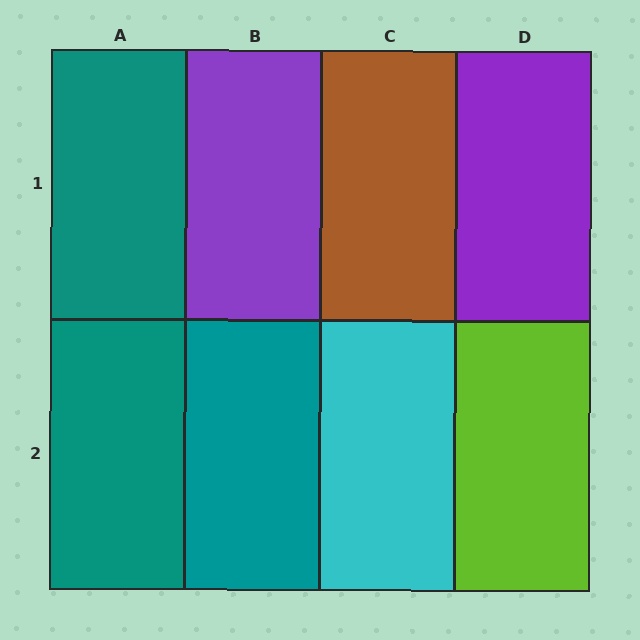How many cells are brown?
1 cell is brown.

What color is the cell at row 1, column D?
Purple.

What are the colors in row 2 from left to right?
Teal, teal, cyan, lime.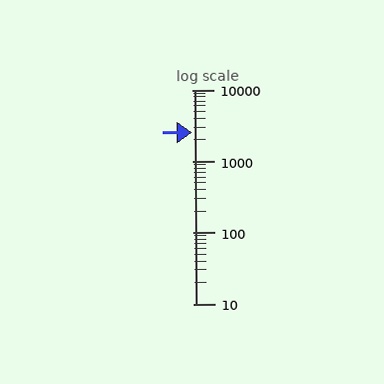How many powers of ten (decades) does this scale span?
The scale spans 3 decades, from 10 to 10000.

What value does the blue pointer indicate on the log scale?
The pointer indicates approximately 2500.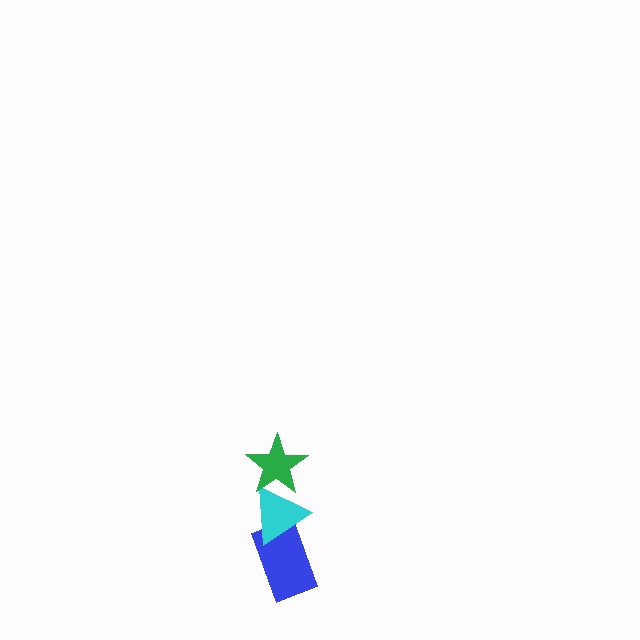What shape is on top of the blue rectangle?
The cyan triangle is on top of the blue rectangle.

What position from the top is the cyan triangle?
The cyan triangle is 2nd from the top.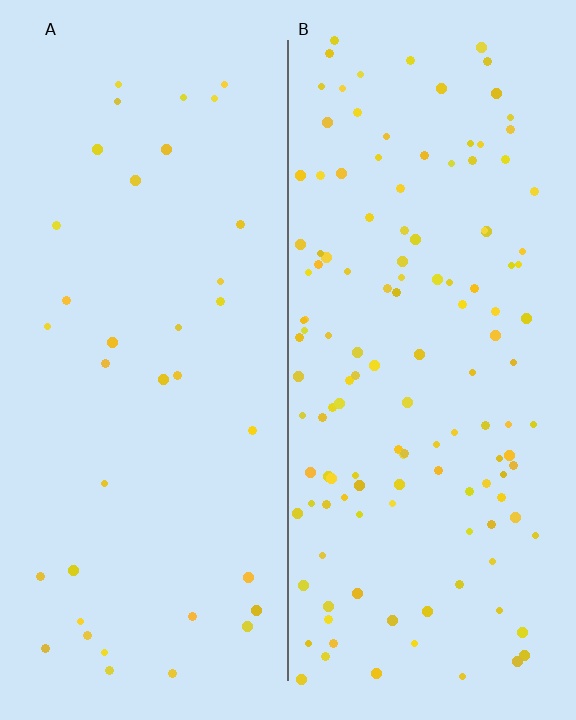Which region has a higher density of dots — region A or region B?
B (the right).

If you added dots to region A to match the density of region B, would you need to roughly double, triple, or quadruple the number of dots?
Approximately quadruple.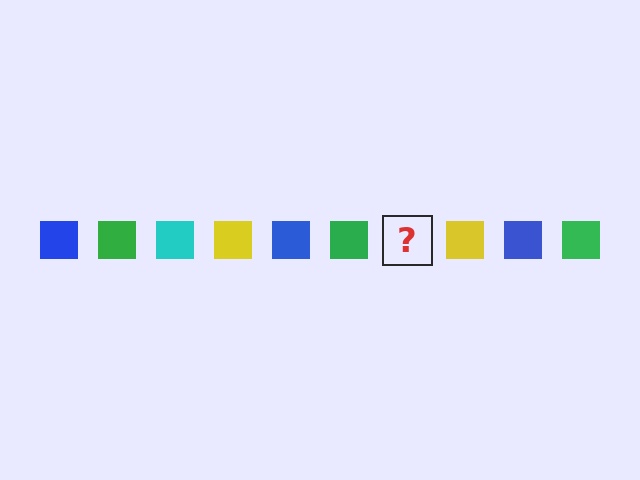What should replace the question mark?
The question mark should be replaced with a cyan square.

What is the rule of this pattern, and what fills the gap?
The rule is that the pattern cycles through blue, green, cyan, yellow squares. The gap should be filled with a cyan square.